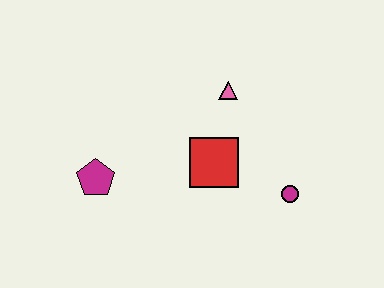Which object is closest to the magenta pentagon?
The red square is closest to the magenta pentagon.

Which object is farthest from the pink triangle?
The magenta pentagon is farthest from the pink triangle.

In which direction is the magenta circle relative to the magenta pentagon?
The magenta circle is to the right of the magenta pentagon.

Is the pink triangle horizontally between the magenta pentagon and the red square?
No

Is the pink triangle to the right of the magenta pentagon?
Yes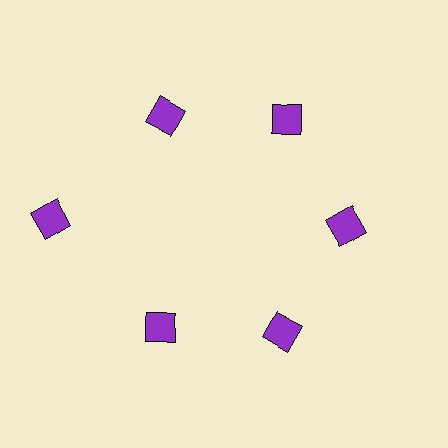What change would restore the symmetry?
The symmetry would be restored by moving it inward, back onto the ring so that all 6 diamonds sit at equal angles and equal distance from the center.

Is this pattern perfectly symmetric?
No. The 6 purple diamonds are arranged in a ring, but one element near the 9 o'clock position is pushed outward from the center, breaking the 6-fold rotational symmetry.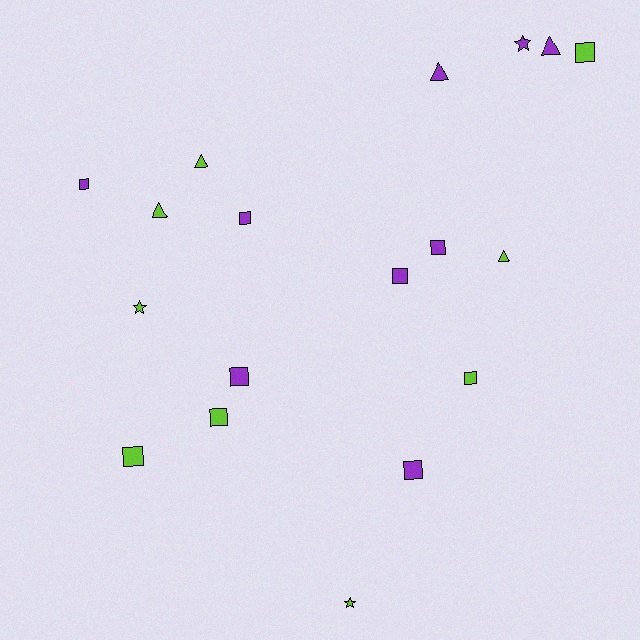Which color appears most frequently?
Purple, with 9 objects.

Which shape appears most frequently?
Square, with 10 objects.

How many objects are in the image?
There are 18 objects.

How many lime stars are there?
There are 2 lime stars.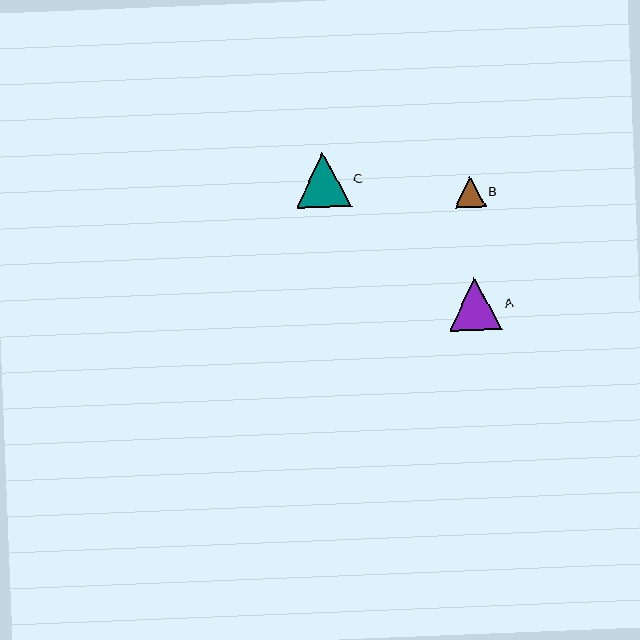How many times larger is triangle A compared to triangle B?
Triangle A is approximately 1.7 times the size of triangle B.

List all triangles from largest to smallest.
From largest to smallest: C, A, B.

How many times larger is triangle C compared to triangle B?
Triangle C is approximately 1.8 times the size of triangle B.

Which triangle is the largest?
Triangle C is the largest with a size of approximately 55 pixels.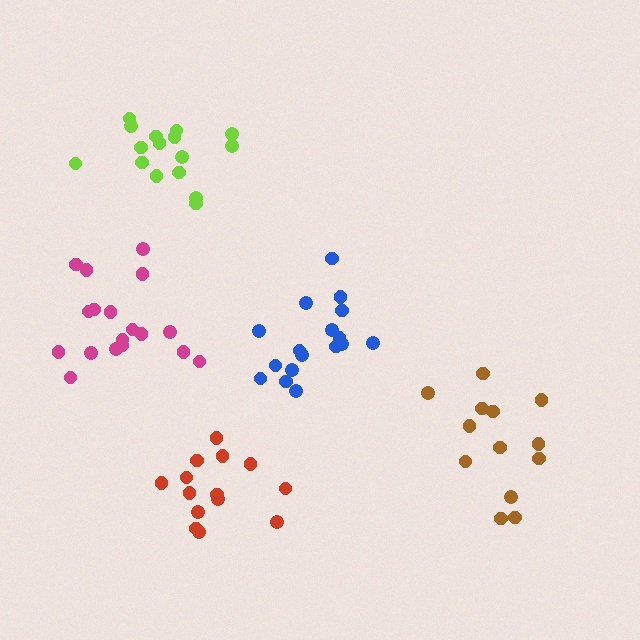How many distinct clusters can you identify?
There are 5 distinct clusters.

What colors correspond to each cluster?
The clusters are colored: lime, red, magenta, blue, brown.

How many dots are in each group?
Group 1: 16 dots, Group 2: 14 dots, Group 3: 18 dots, Group 4: 17 dots, Group 5: 13 dots (78 total).